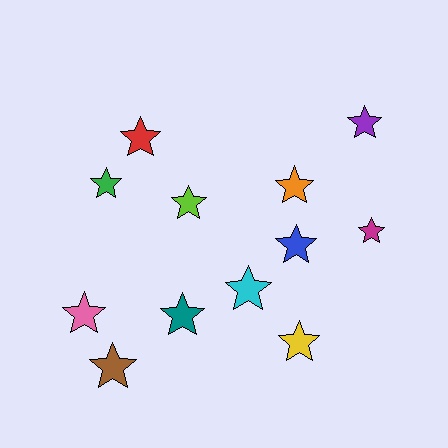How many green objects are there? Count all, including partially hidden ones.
There is 1 green object.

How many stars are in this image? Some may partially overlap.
There are 12 stars.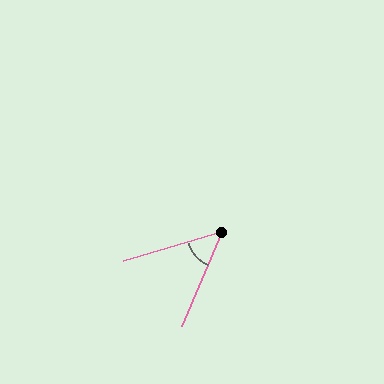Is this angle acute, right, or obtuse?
It is acute.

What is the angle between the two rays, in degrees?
Approximately 51 degrees.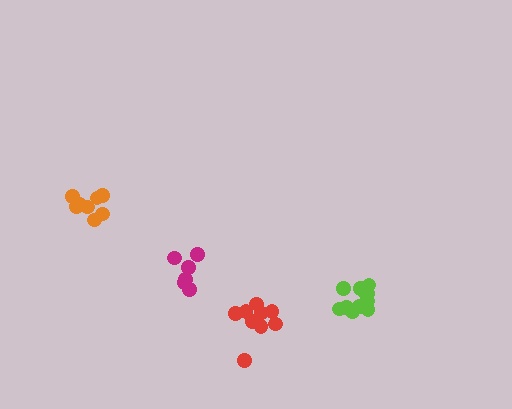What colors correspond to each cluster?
The clusters are colored: red, orange, magenta, lime.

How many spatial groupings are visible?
There are 4 spatial groupings.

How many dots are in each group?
Group 1: 9 dots, Group 2: 8 dots, Group 3: 6 dots, Group 4: 12 dots (35 total).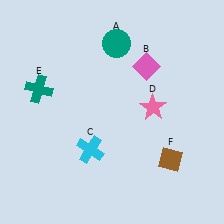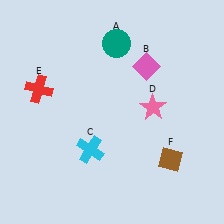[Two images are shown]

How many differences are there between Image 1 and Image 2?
There is 1 difference between the two images.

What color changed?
The cross (E) changed from teal in Image 1 to red in Image 2.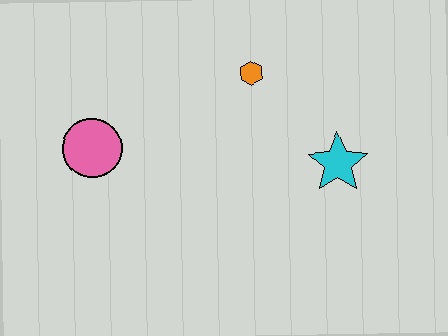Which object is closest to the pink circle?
The orange hexagon is closest to the pink circle.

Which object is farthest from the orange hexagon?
The pink circle is farthest from the orange hexagon.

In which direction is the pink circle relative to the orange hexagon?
The pink circle is to the left of the orange hexagon.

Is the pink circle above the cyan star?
Yes